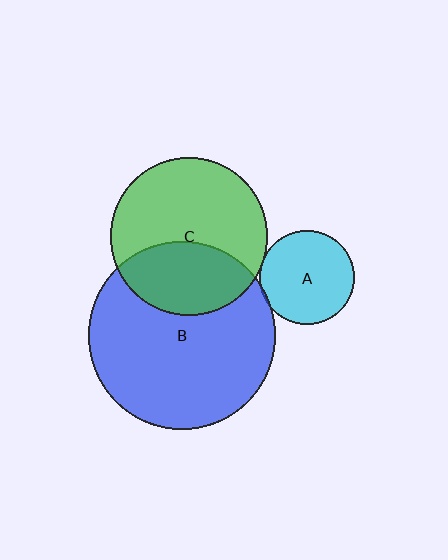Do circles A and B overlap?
Yes.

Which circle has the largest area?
Circle B (blue).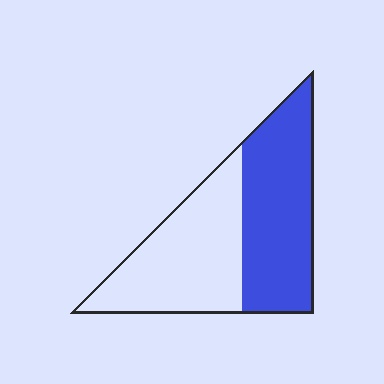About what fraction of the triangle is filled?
About one half (1/2).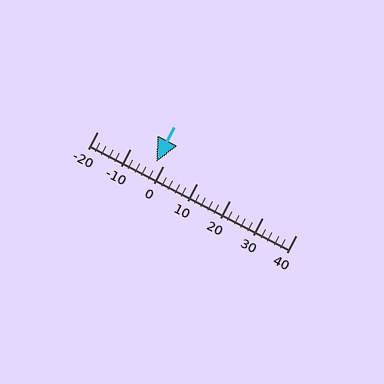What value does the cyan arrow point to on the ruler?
The cyan arrow points to approximately -2.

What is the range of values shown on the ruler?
The ruler shows values from -20 to 40.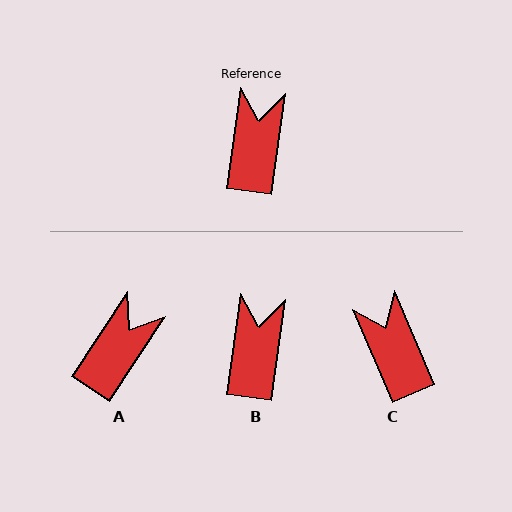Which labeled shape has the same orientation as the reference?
B.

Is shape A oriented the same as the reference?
No, it is off by about 26 degrees.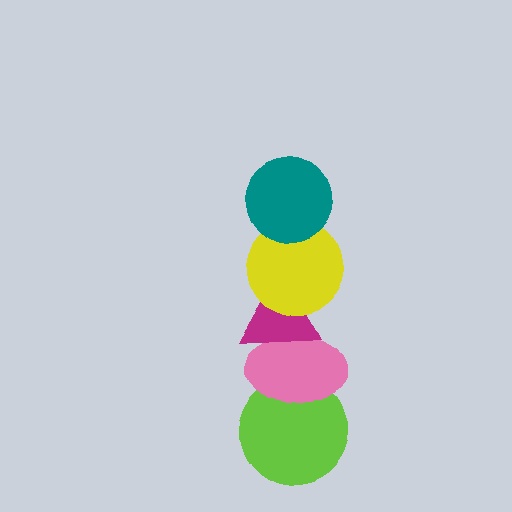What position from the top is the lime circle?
The lime circle is 5th from the top.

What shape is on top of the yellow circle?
The teal circle is on top of the yellow circle.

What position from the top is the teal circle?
The teal circle is 1st from the top.